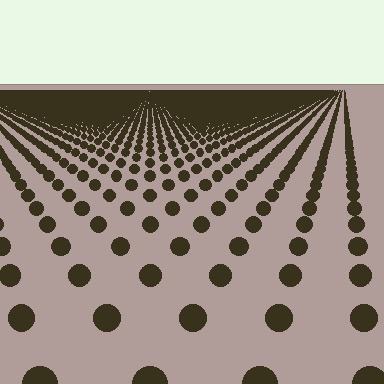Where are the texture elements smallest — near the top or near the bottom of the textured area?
Near the top.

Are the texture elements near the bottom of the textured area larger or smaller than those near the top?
Larger. Near the bottom, elements are closer to the viewer and appear at a bigger on-screen size.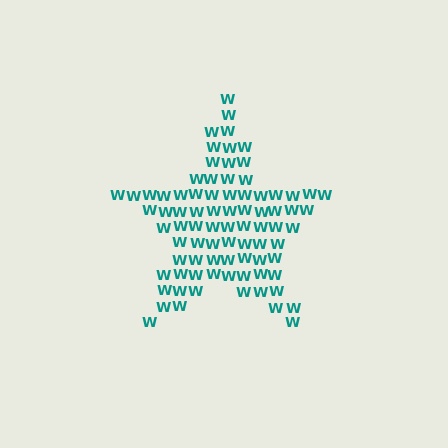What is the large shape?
The large shape is a star.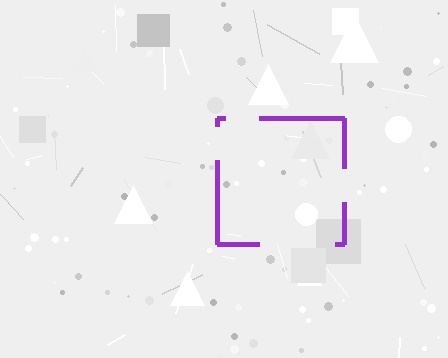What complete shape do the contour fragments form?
The contour fragments form a square.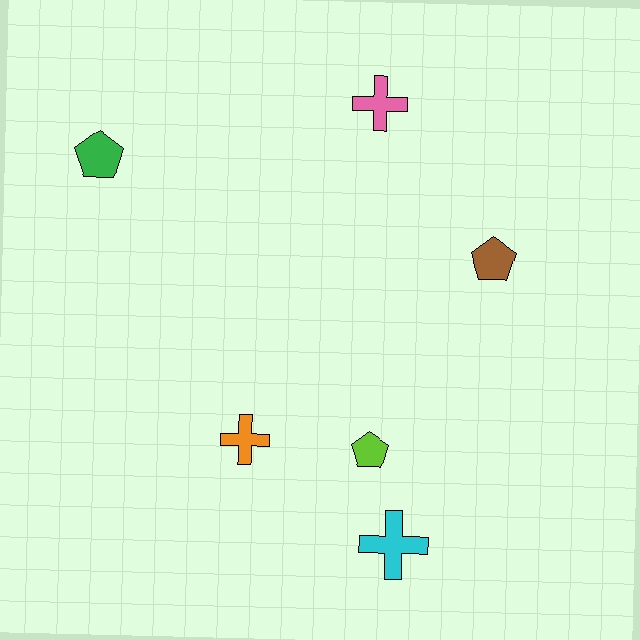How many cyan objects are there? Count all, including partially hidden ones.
There is 1 cyan object.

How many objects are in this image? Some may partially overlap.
There are 6 objects.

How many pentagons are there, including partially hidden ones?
There are 3 pentagons.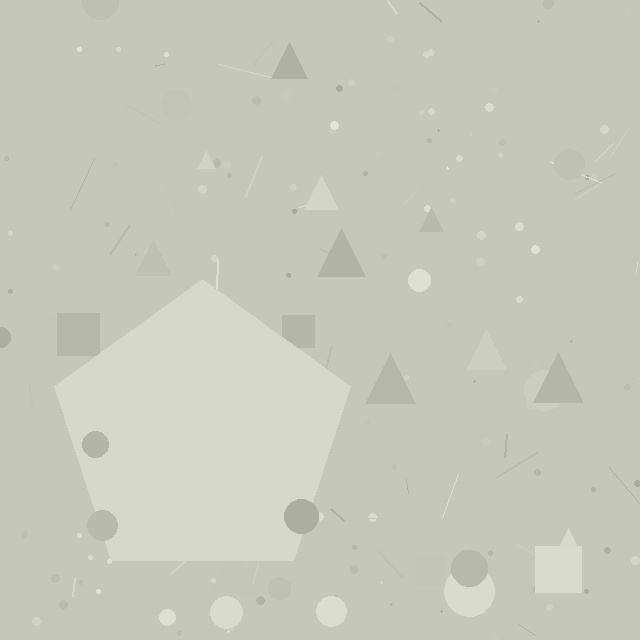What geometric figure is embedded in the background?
A pentagon is embedded in the background.